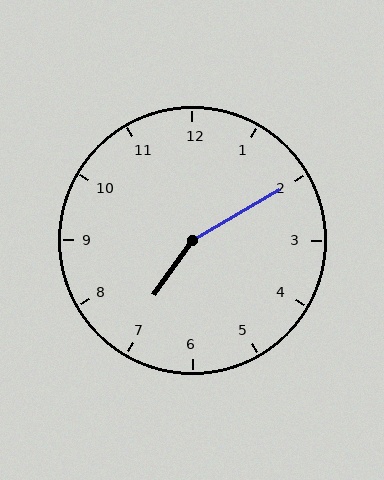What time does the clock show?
7:10.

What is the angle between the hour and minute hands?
Approximately 155 degrees.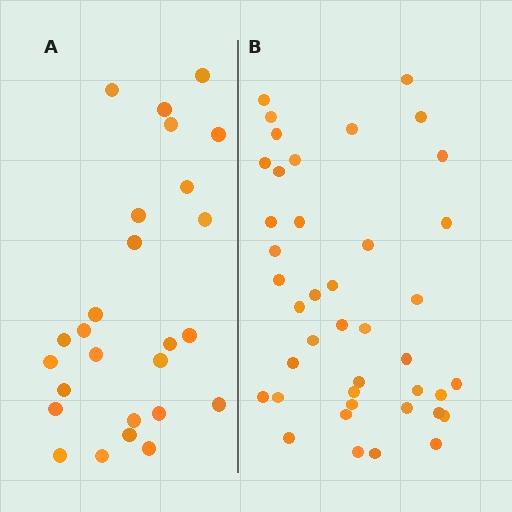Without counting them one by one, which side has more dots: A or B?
Region B (the right region) has more dots.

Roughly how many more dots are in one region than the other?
Region B has approximately 15 more dots than region A.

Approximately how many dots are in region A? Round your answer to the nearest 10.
About 30 dots. (The exact count is 26, which rounds to 30.)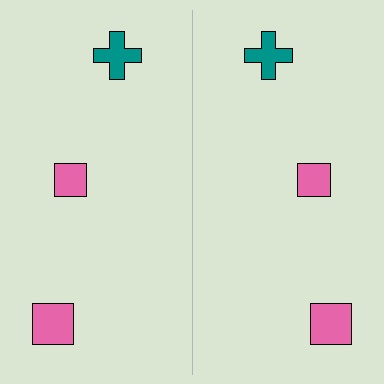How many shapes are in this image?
There are 6 shapes in this image.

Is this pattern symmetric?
Yes, this pattern has bilateral (reflection) symmetry.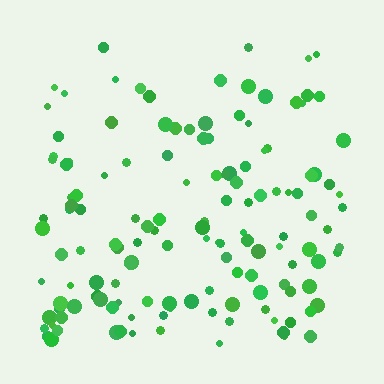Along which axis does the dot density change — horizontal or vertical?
Vertical.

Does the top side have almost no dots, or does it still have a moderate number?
Still a moderate number, just noticeably fewer than the bottom.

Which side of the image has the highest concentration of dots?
The bottom.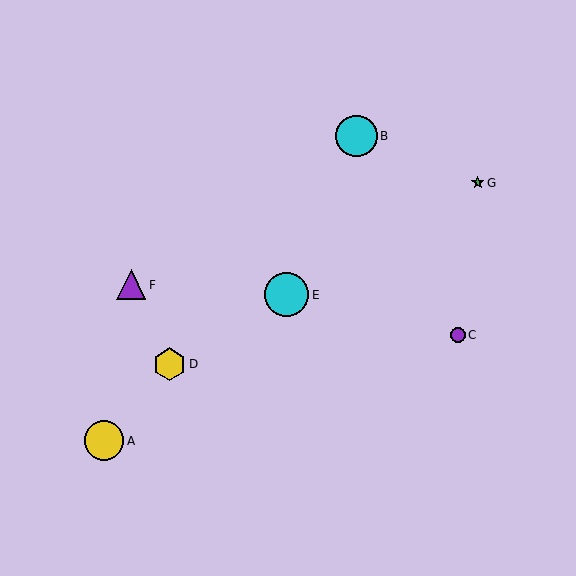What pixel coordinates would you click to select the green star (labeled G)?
Click at (478, 183) to select the green star G.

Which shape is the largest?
The cyan circle (labeled E) is the largest.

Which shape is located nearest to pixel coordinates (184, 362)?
The yellow hexagon (labeled D) at (170, 364) is nearest to that location.